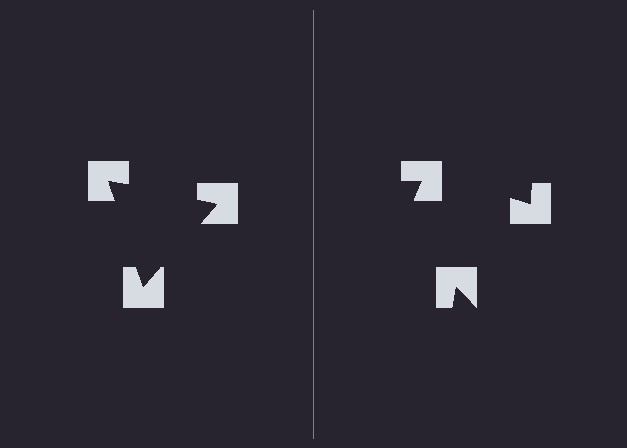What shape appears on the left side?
An illusory triangle.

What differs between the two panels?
The notched squares are positioned identically on both sides; only the wedge orientations differ. On the left they align to a triangle; on the right they are misaligned.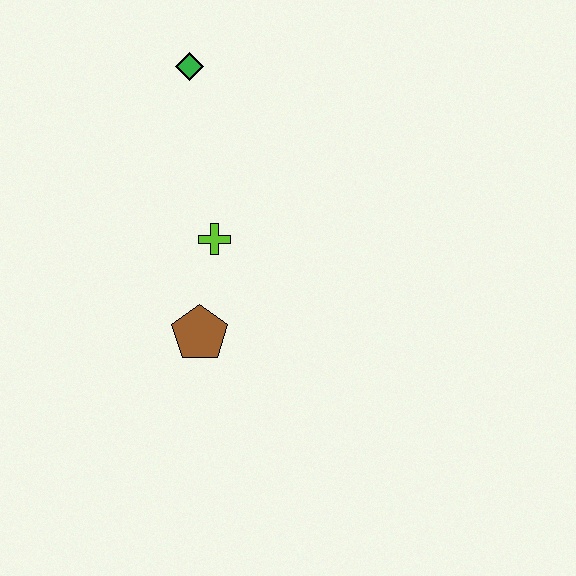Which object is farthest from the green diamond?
The brown pentagon is farthest from the green diamond.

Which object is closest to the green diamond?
The lime cross is closest to the green diamond.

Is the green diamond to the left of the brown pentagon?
Yes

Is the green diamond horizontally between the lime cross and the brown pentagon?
No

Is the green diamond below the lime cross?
No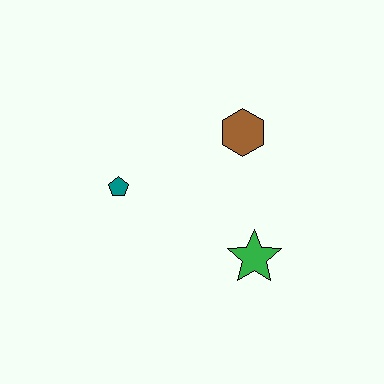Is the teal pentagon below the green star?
No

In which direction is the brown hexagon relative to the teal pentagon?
The brown hexagon is to the right of the teal pentagon.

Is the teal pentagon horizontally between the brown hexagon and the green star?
No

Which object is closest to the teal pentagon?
The brown hexagon is closest to the teal pentagon.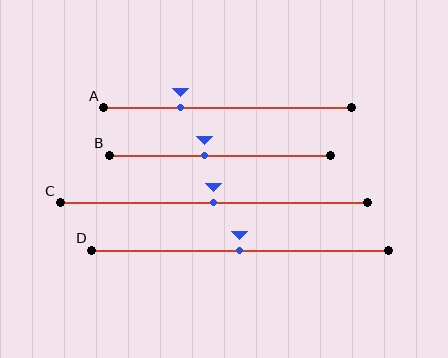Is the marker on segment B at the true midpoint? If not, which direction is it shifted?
No, the marker on segment B is shifted to the left by about 7% of the segment length.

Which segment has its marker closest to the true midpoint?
Segment C has its marker closest to the true midpoint.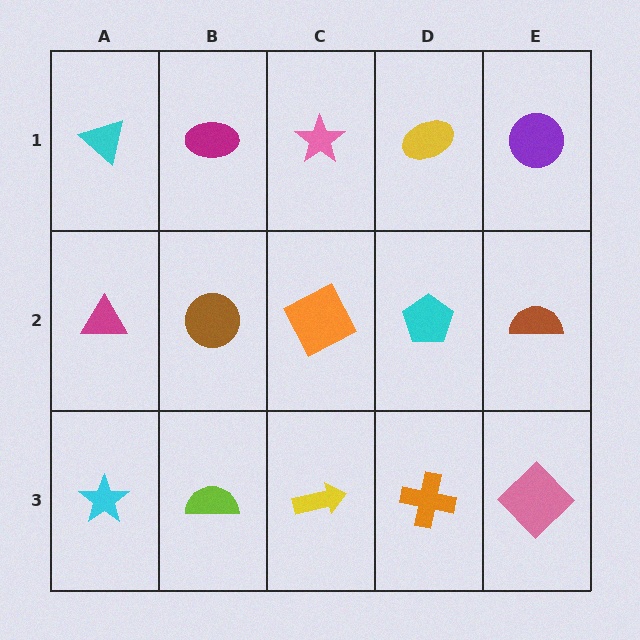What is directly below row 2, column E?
A pink diamond.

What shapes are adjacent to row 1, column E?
A brown semicircle (row 2, column E), a yellow ellipse (row 1, column D).